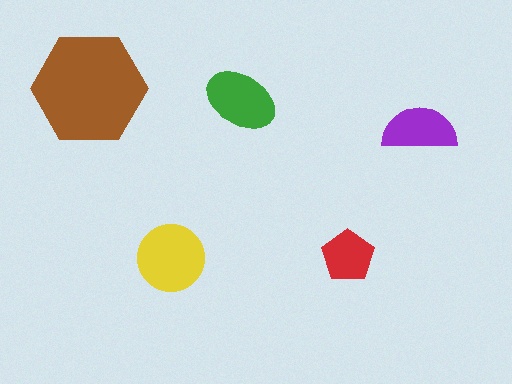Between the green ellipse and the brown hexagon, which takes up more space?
The brown hexagon.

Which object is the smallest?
The red pentagon.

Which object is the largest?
The brown hexagon.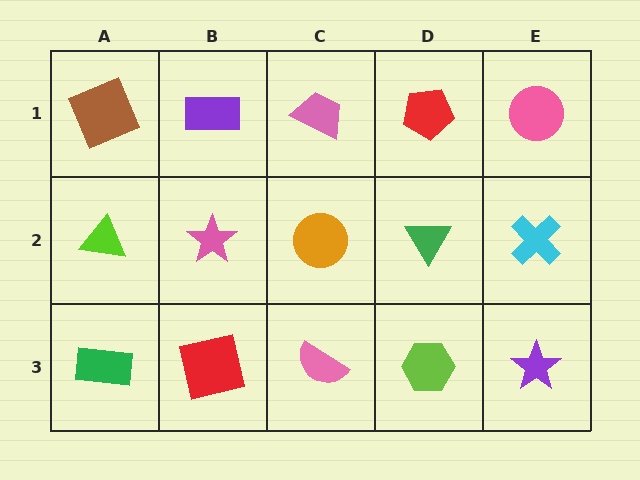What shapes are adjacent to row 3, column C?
An orange circle (row 2, column C), a red square (row 3, column B), a lime hexagon (row 3, column D).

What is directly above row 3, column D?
A green triangle.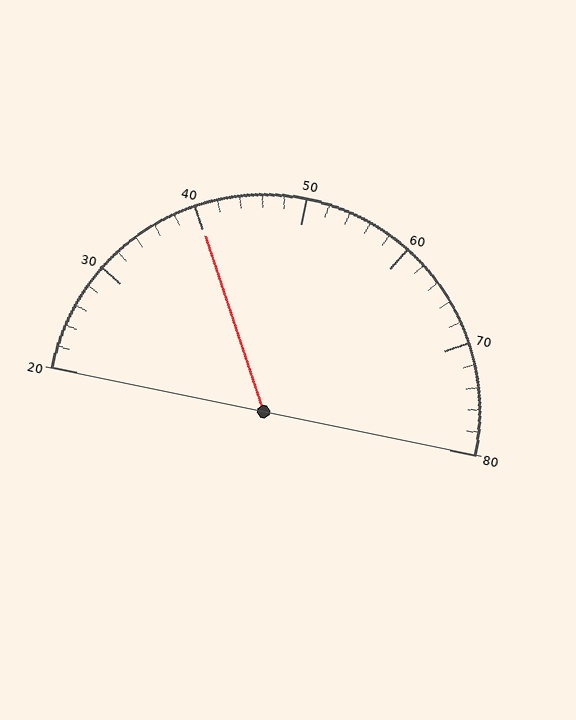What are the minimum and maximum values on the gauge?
The gauge ranges from 20 to 80.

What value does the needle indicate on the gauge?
The needle indicates approximately 40.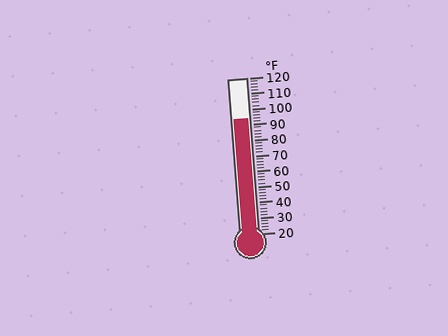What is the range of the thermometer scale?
The thermometer scale ranges from 20°F to 120°F.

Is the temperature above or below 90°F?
The temperature is above 90°F.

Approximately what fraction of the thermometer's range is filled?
The thermometer is filled to approximately 75% of its range.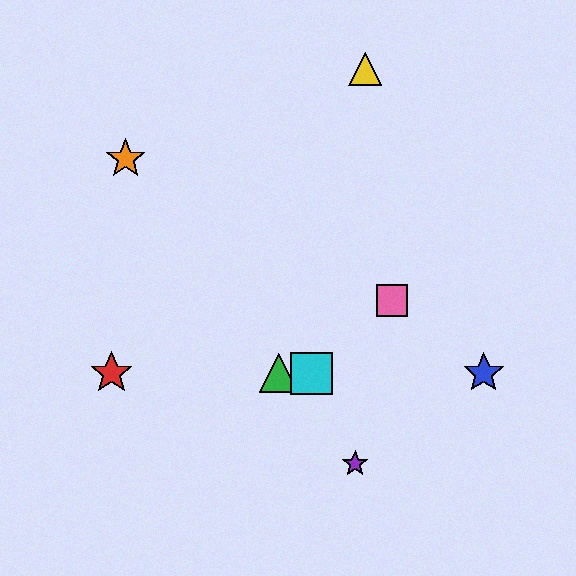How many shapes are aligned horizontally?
4 shapes (the red star, the blue star, the green triangle, the cyan square) are aligned horizontally.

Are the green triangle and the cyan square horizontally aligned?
Yes, both are at y≈373.